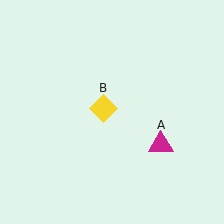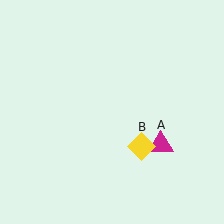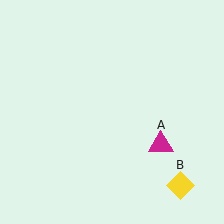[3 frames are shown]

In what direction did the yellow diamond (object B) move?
The yellow diamond (object B) moved down and to the right.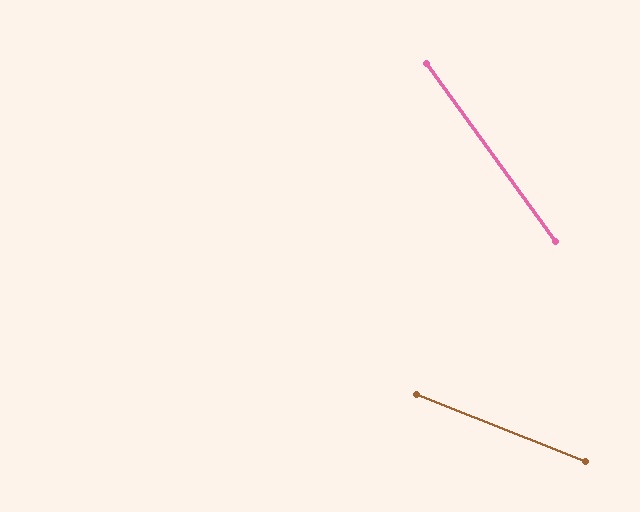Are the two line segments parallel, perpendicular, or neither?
Neither parallel nor perpendicular — they differ by about 32°.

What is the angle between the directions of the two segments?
Approximately 32 degrees.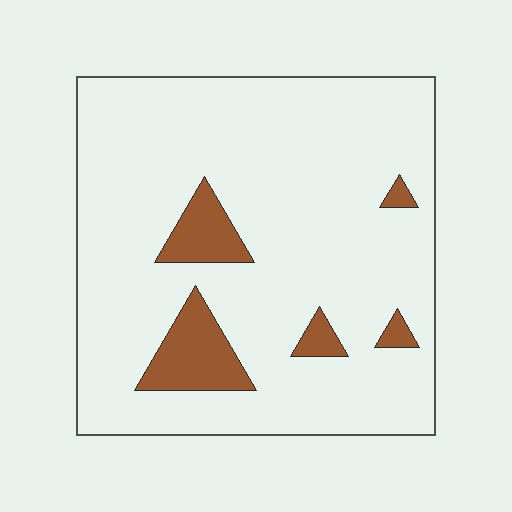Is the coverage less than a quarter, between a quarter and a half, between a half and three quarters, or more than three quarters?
Less than a quarter.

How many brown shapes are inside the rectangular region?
5.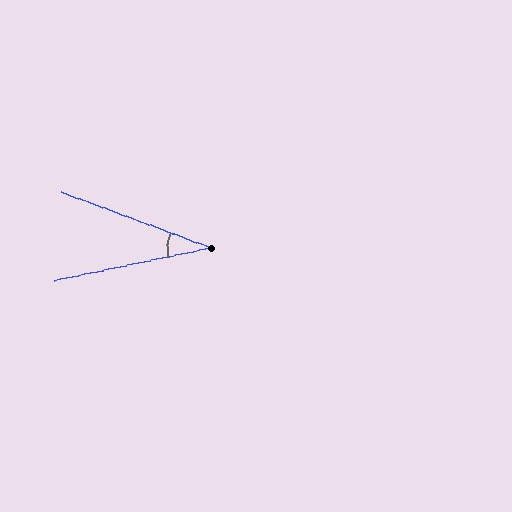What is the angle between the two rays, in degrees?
Approximately 32 degrees.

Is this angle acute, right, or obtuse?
It is acute.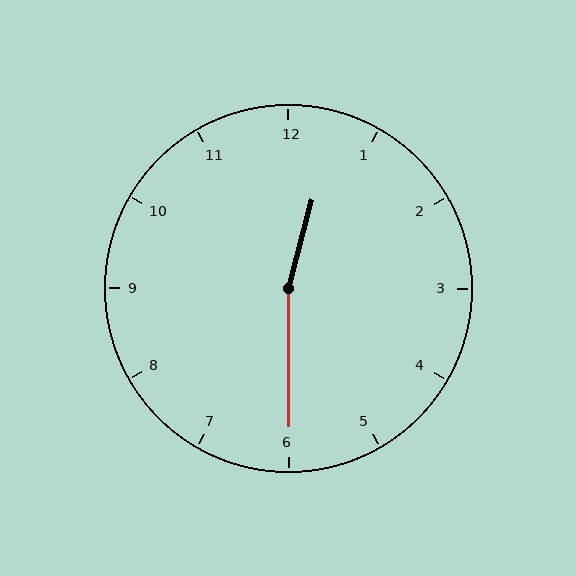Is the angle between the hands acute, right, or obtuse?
It is obtuse.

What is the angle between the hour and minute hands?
Approximately 165 degrees.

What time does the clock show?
12:30.